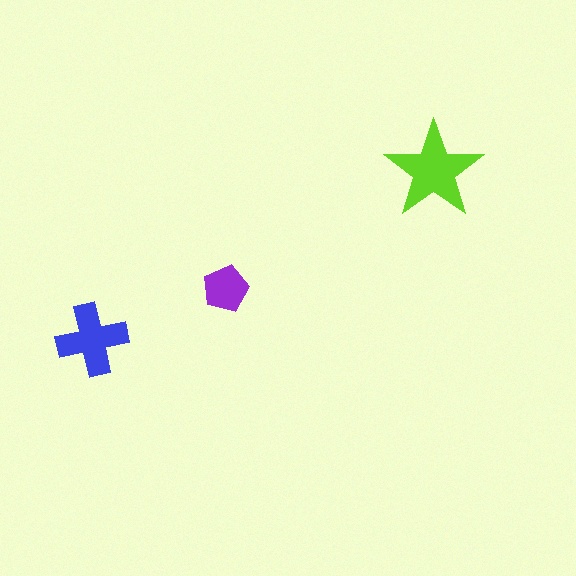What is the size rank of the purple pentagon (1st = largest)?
3rd.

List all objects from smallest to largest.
The purple pentagon, the blue cross, the lime star.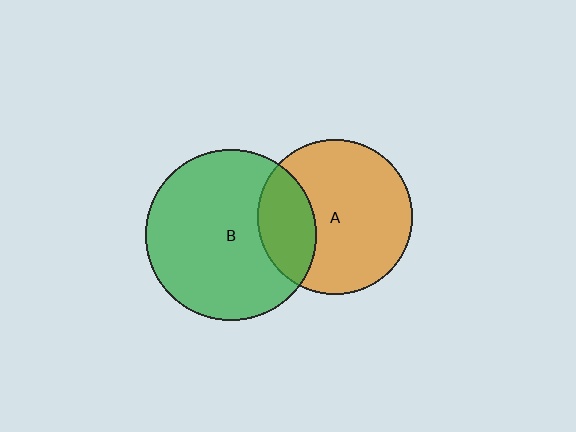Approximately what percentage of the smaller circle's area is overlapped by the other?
Approximately 25%.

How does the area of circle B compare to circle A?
Approximately 1.2 times.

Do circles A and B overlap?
Yes.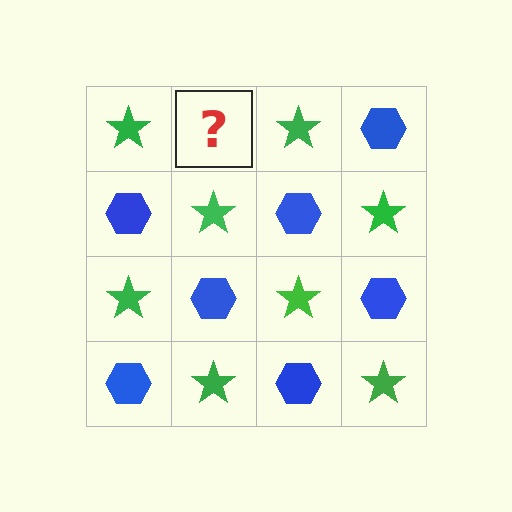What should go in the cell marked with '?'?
The missing cell should contain a blue hexagon.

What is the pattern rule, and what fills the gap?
The rule is that it alternates green star and blue hexagon in a checkerboard pattern. The gap should be filled with a blue hexagon.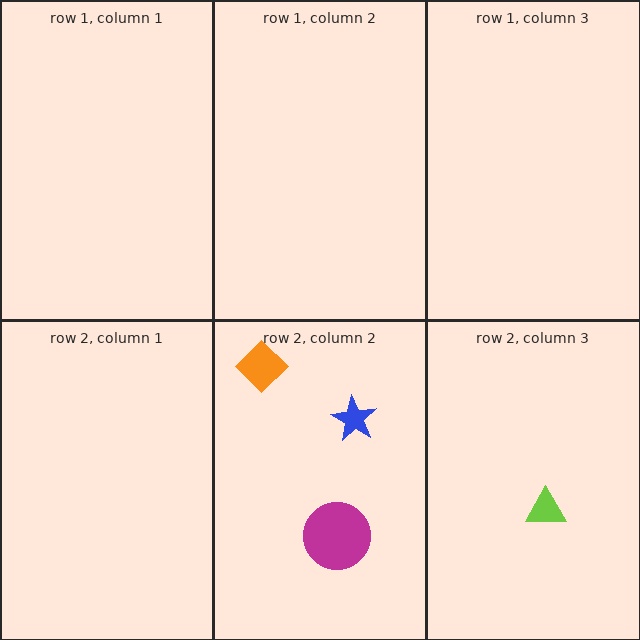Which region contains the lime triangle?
The row 2, column 3 region.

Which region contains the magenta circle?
The row 2, column 2 region.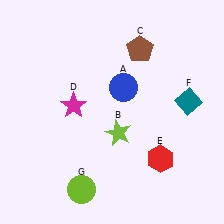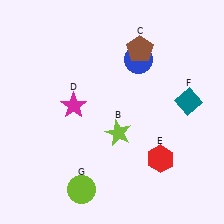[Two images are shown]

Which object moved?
The blue circle (A) moved up.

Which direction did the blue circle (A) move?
The blue circle (A) moved up.